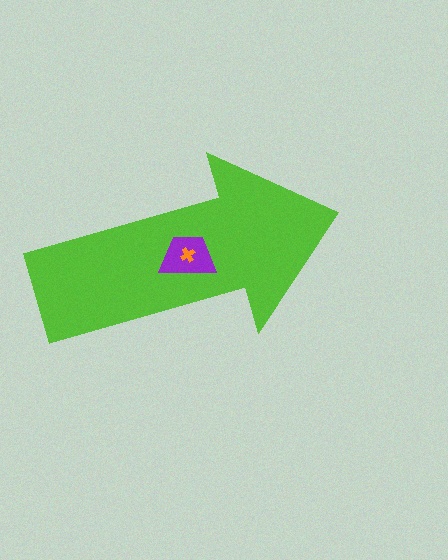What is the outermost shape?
The lime arrow.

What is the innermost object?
The orange cross.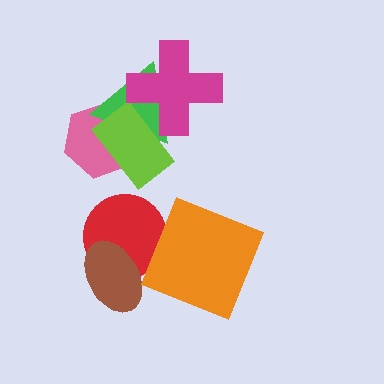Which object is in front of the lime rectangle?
The magenta cross is in front of the lime rectangle.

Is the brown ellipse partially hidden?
No, no other shape covers it.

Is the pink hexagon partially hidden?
Yes, it is partially covered by another shape.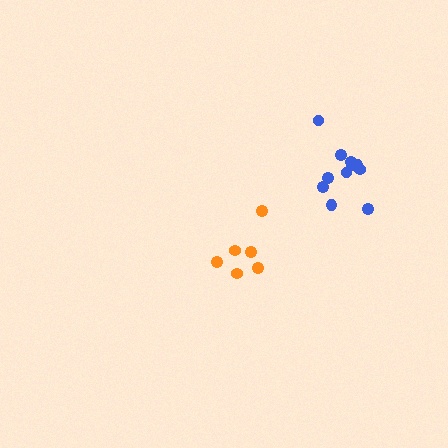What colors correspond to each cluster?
The clusters are colored: blue, orange.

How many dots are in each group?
Group 1: 11 dots, Group 2: 6 dots (17 total).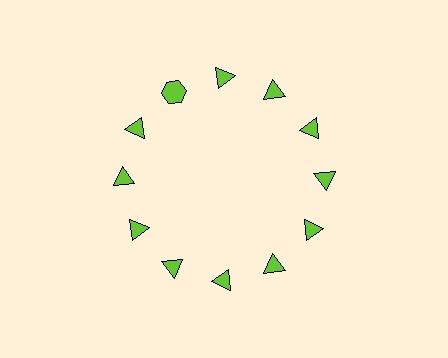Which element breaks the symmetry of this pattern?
The lime hexagon at roughly the 11 o'clock position breaks the symmetry. All other shapes are lime triangles.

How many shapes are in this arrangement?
There are 12 shapes arranged in a ring pattern.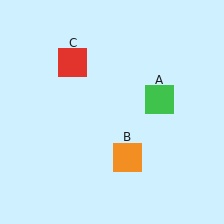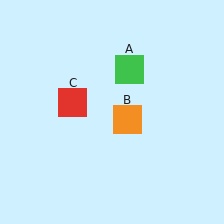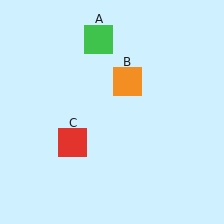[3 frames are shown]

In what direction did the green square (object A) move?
The green square (object A) moved up and to the left.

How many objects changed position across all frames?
3 objects changed position: green square (object A), orange square (object B), red square (object C).